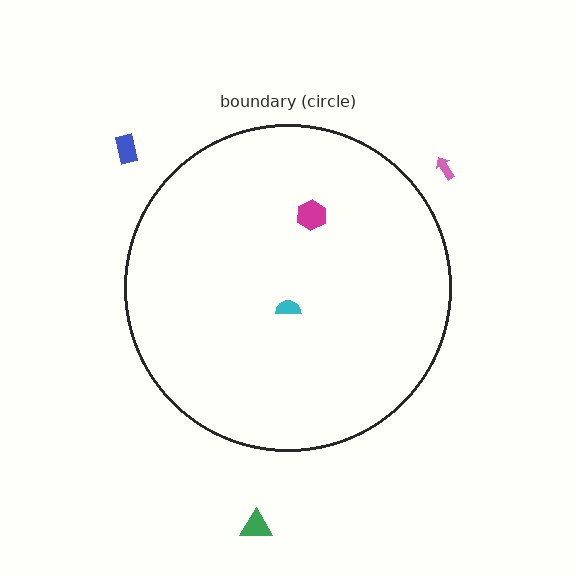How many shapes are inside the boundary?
2 inside, 3 outside.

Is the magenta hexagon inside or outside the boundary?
Inside.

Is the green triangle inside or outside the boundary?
Outside.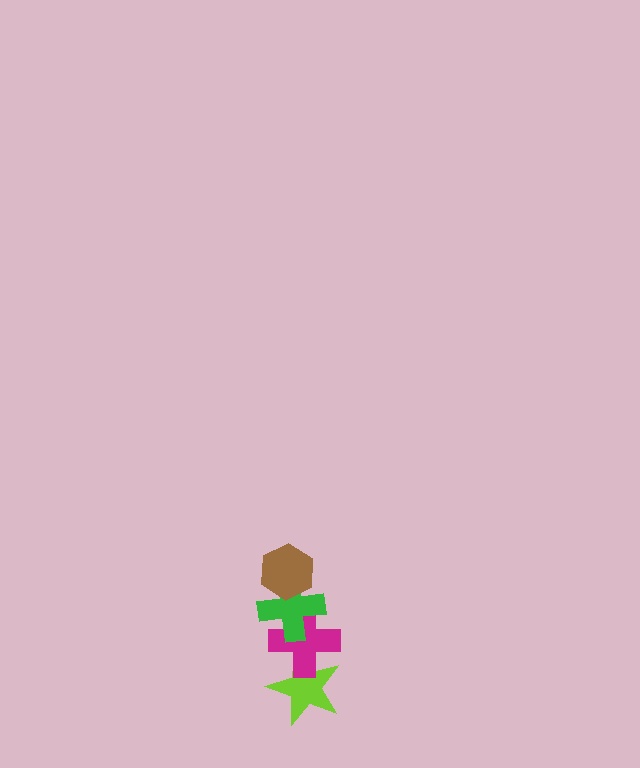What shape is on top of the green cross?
The brown hexagon is on top of the green cross.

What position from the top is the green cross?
The green cross is 2nd from the top.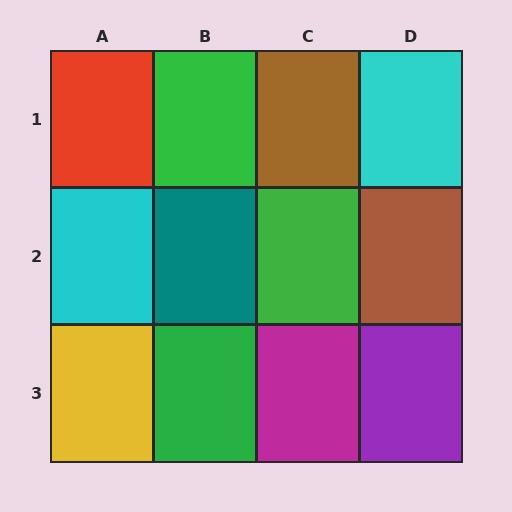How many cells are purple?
1 cell is purple.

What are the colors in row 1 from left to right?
Red, green, brown, cyan.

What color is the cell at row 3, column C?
Magenta.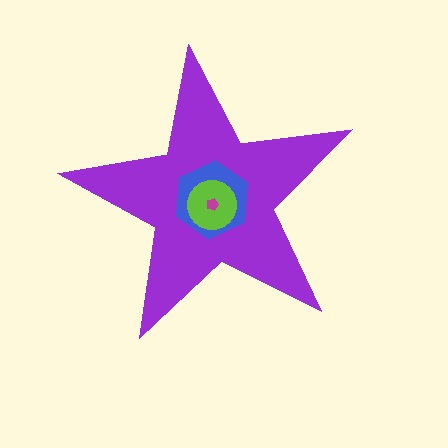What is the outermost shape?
The purple star.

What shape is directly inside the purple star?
The blue hexagon.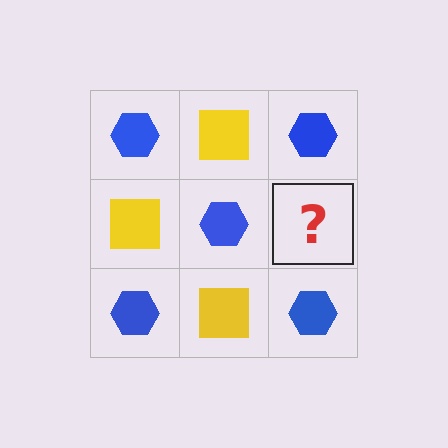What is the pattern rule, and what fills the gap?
The rule is that it alternates blue hexagon and yellow square in a checkerboard pattern. The gap should be filled with a yellow square.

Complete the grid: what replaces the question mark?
The question mark should be replaced with a yellow square.